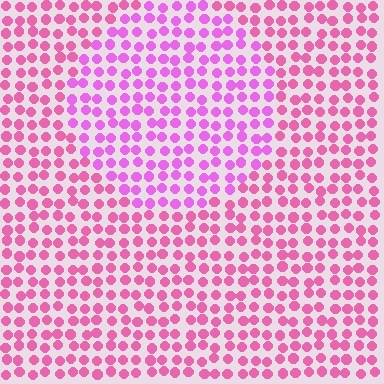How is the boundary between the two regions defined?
The boundary is defined purely by a slight shift in hue (about 27 degrees). Spacing, size, and orientation are identical on both sides.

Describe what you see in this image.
The image is filled with small pink elements in a uniform arrangement. A circle-shaped region is visible where the elements are tinted to a slightly different hue, forming a subtle color boundary.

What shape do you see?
I see a circle.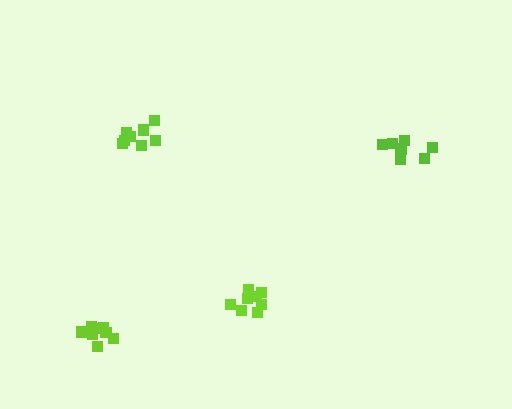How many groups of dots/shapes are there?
There are 4 groups.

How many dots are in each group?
Group 1: 7 dots, Group 2: 8 dots, Group 3: 8 dots, Group 4: 8 dots (31 total).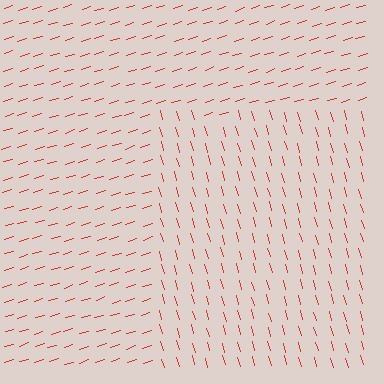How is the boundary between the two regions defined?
The boundary is defined purely by a change in line orientation (approximately 88 degrees difference). All lines are the same color and thickness.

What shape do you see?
I see a rectangle.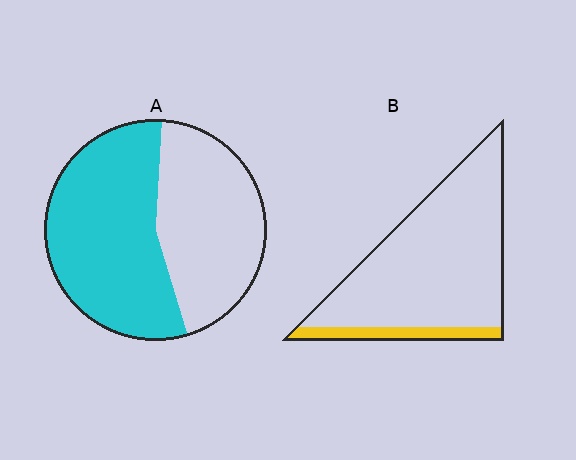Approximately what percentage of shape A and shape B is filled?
A is approximately 55% and B is approximately 10%.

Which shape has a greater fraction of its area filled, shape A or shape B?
Shape A.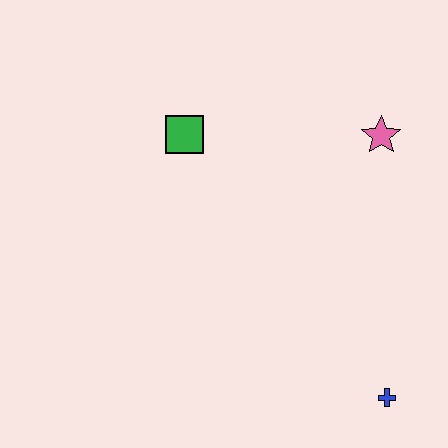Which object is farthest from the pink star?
The blue cross is farthest from the pink star.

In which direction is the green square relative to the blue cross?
The green square is above the blue cross.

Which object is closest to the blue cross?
The pink star is closest to the blue cross.